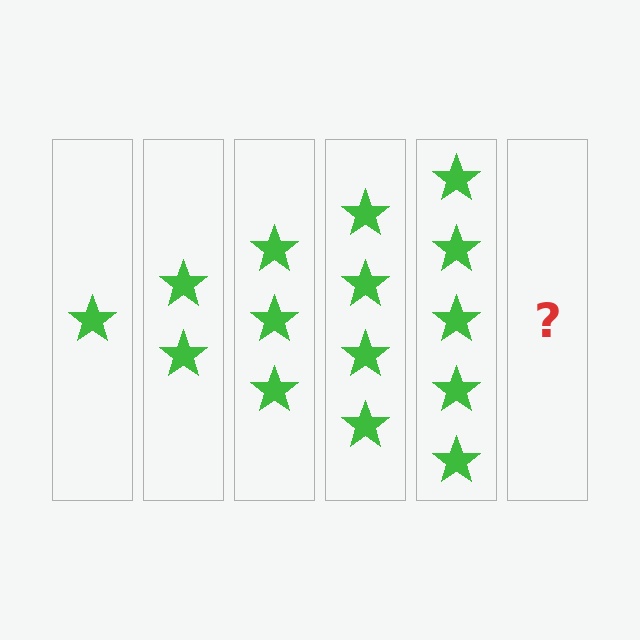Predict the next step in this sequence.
The next step is 6 stars.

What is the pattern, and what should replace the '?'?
The pattern is that each step adds one more star. The '?' should be 6 stars.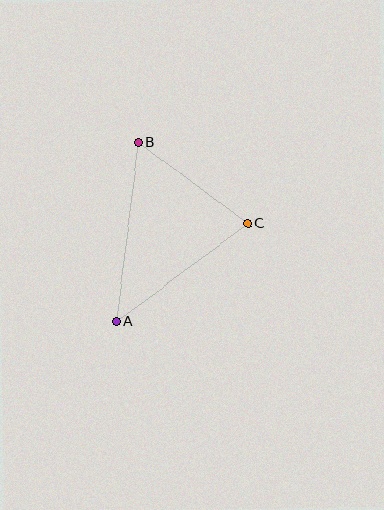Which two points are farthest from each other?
Points A and B are farthest from each other.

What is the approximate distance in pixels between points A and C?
The distance between A and C is approximately 164 pixels.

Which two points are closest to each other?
Points B and C are closest to each other.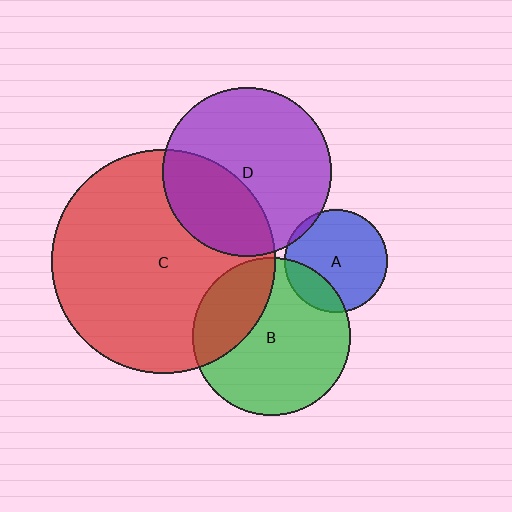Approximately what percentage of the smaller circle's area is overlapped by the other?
Approximately 5%.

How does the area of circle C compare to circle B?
Approximately 2.0 times.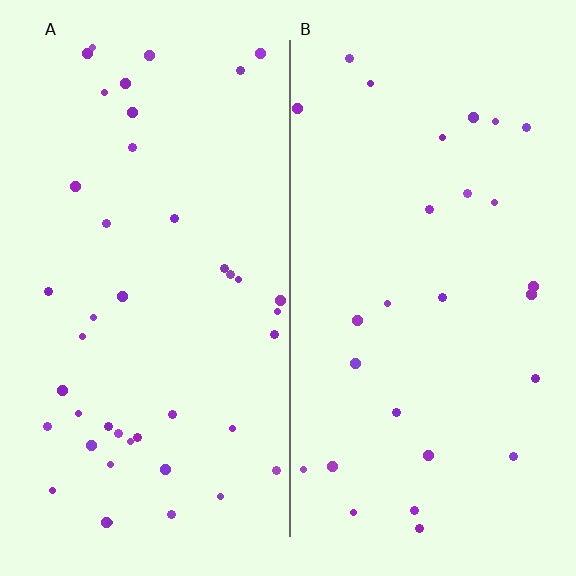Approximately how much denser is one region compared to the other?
Approximately 1.6× — region A over region B.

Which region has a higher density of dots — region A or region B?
A (the left).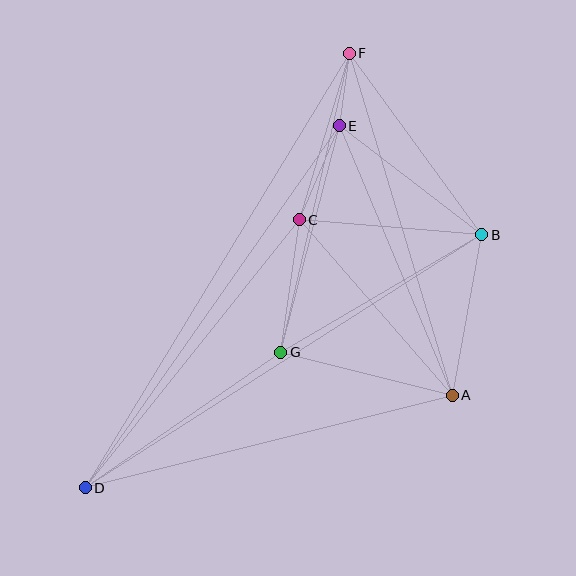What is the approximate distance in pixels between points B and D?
The distance between B and D is approximately 470 pixels.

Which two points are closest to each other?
Points E and F are closest to each other.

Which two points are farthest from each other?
Points D and F are farthest from each other.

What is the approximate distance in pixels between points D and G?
The distance between D and G is approximately 238 pixels.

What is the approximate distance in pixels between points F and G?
The distance between F and G is approximately 307 pixels.